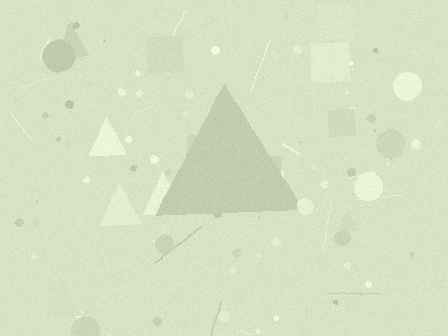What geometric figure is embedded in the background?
A triangle is embedded in the background.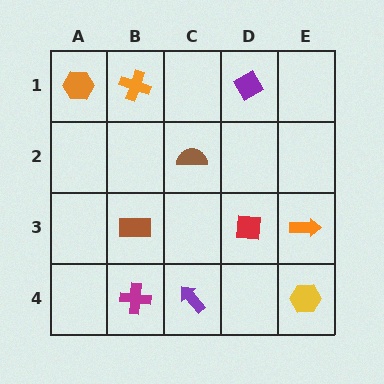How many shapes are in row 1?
3 shapes.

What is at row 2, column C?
A brown semicircle.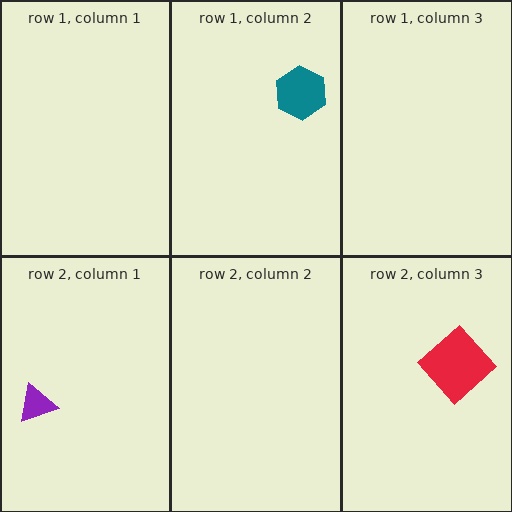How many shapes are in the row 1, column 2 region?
1.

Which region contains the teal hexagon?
The row 1, column 2 region.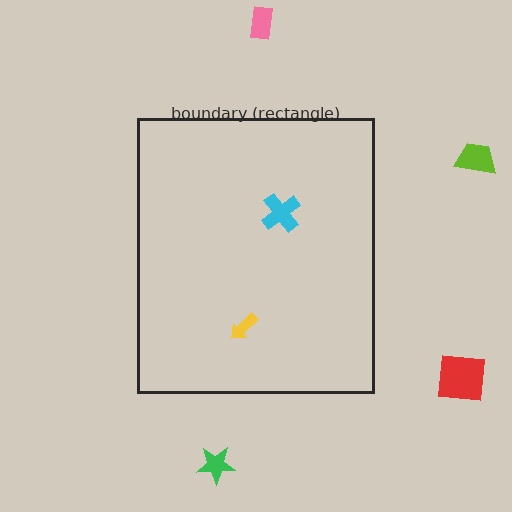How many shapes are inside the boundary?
2 inside, 4 outside.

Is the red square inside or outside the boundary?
Outside.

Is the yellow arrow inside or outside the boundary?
Inside.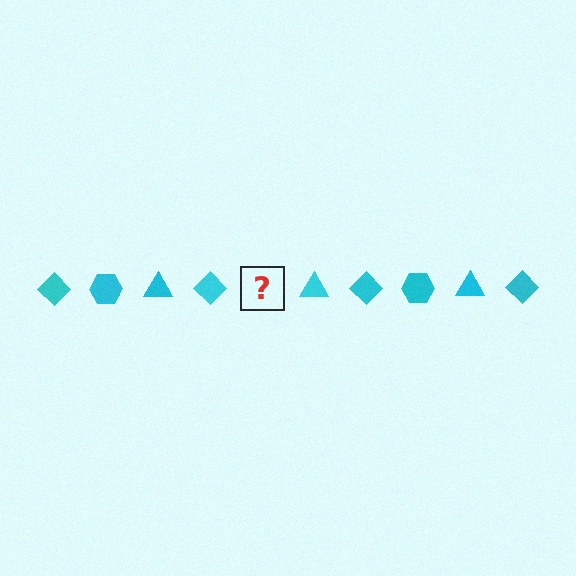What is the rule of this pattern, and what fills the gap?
The rule is that the pattern cycles through diamond, hexagon, triangle shapes in cyan. The gap should be filled with a cyan hexagon.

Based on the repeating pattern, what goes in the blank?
The blank should be a cyan hexagon.